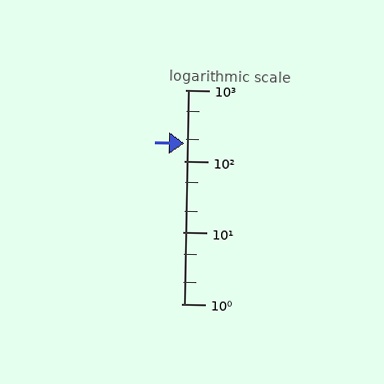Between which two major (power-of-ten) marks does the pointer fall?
The pointer is between 100 and 1000.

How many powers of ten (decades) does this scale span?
The scale spans 3 decades, from 1 to 1000.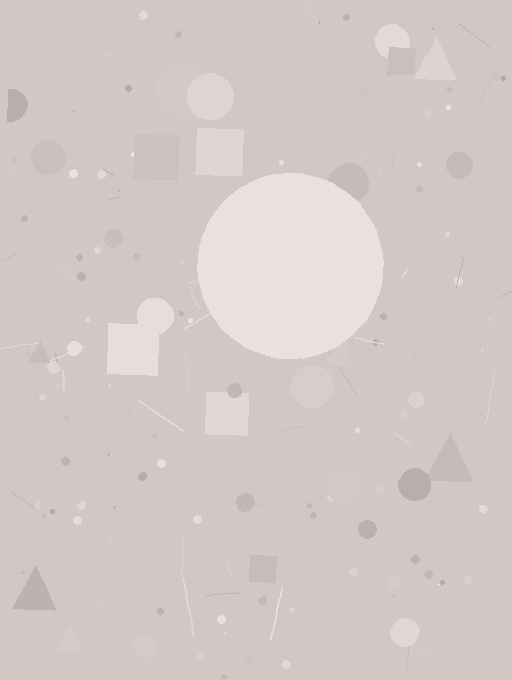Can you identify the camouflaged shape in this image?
The camouflaged shape is a circle.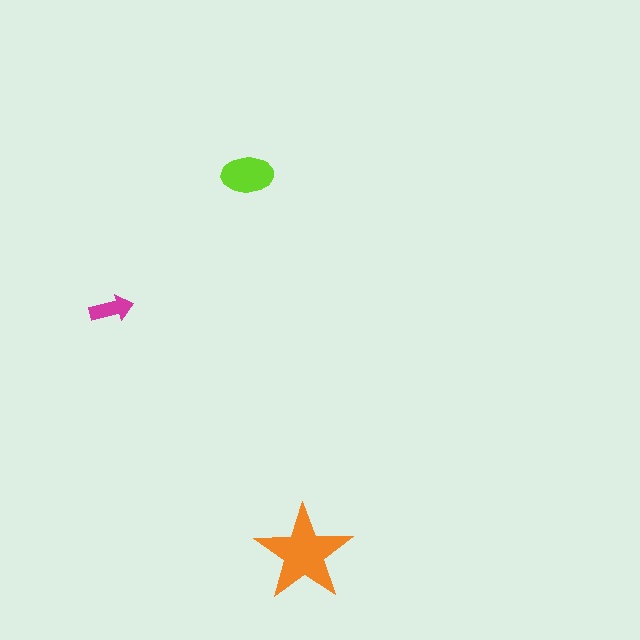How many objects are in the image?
There are 3 objects in the image.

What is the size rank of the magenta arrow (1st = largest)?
3rd.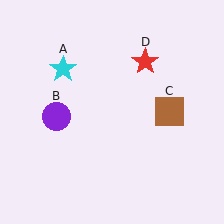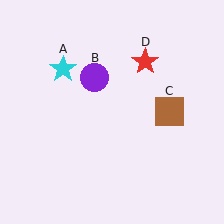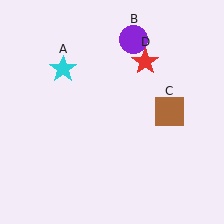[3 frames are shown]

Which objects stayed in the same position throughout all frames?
Cyan star (object A) and brown square (object C) and red star (object D) remained stationary.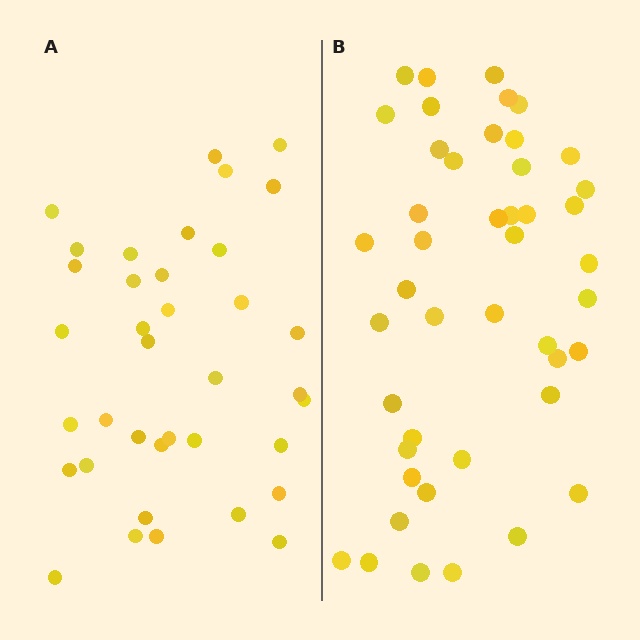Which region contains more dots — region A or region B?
Region B (the right region) has more dots.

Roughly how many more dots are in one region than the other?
Region B has roughly 8 or so more dots than region A.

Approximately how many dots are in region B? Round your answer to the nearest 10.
About 40 dots. (The exact count is 45, which rounds to 40.)